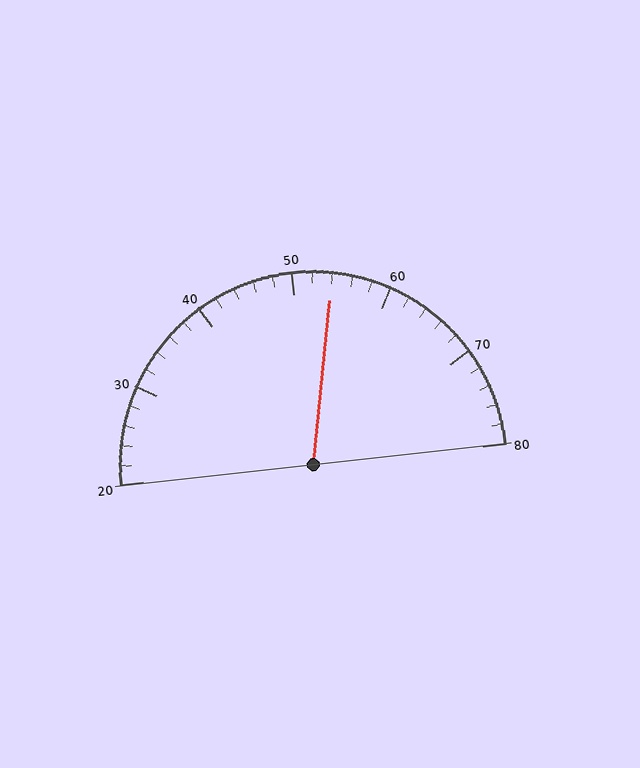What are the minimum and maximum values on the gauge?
The gauge ranges from 20 to 80.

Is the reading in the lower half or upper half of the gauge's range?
The reading is in the upper half of the range (20 to 80).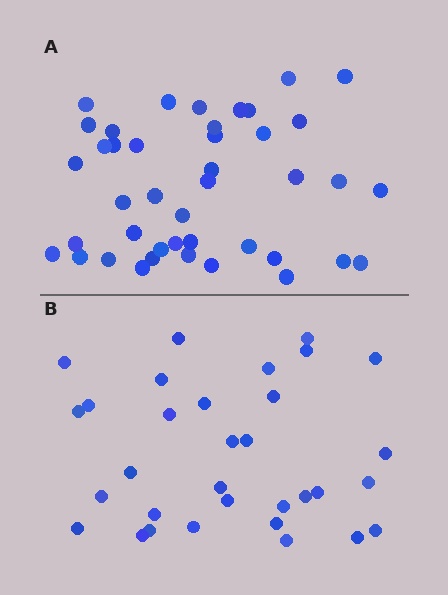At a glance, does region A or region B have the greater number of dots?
Region A (the top region) has more dots.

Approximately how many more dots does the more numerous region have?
Region A has roughly 10 or so more dots than region B.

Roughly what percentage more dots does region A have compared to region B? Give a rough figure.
About 30% more.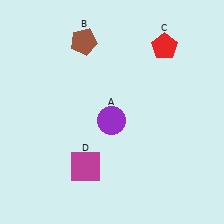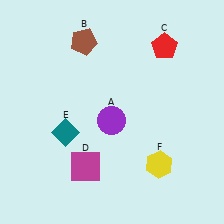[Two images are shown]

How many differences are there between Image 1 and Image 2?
There are 2 differences between the two images.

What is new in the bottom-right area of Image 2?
A yellow hexagon (F) was added in the bottom-right area of Image 2.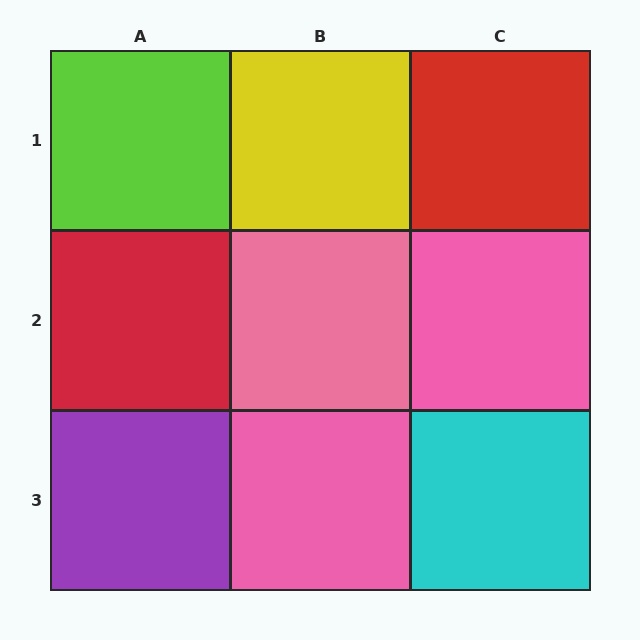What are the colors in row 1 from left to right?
Lime, yellow, red.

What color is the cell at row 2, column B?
Pink.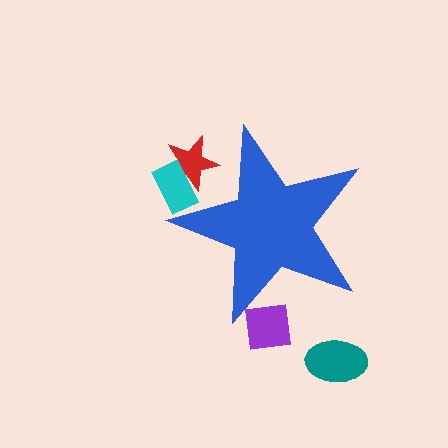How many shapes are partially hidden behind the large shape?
3 shapes are partially hidden.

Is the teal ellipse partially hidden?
No, the teal ellipse is fully visible.